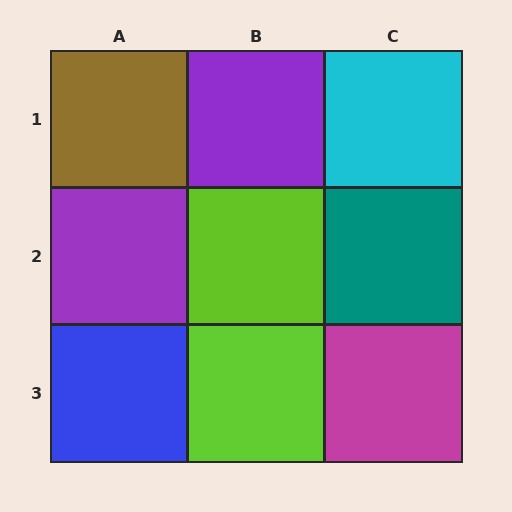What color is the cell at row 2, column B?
Lime.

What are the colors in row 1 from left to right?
Brown, purple, cyan.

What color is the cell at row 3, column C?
Magenta.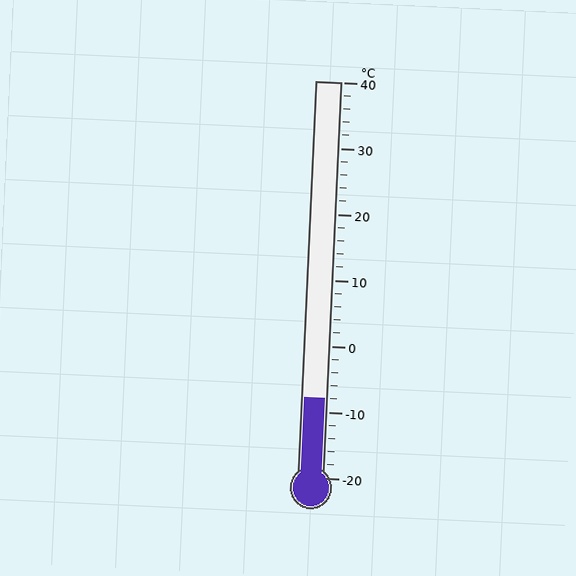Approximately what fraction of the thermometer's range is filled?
The thermometer is filled to approximately 20% of its range.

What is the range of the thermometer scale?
The thermometer scale ranges from -20°C to 40°C.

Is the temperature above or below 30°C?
The temperature is below 30°C.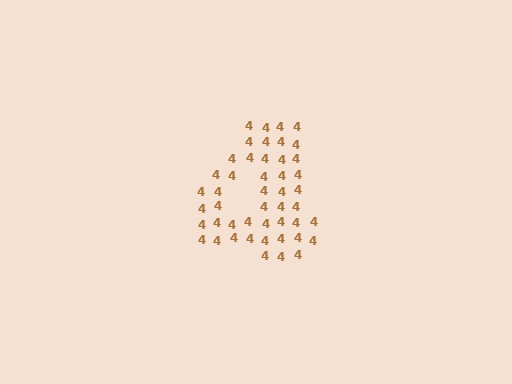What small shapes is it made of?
It is made of small digit 4's.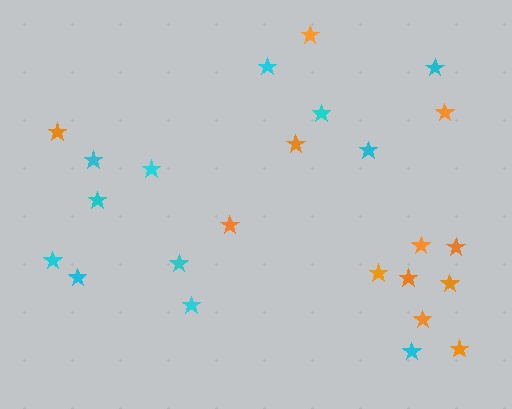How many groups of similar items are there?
There are 2 groups: one group of cyan stars (12) and one group of orange stars (12).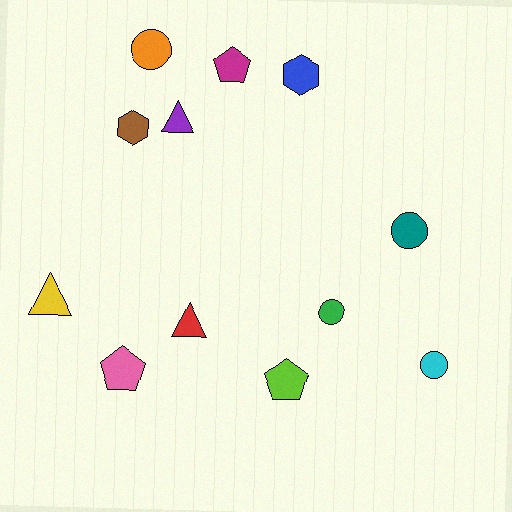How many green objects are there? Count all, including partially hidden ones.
There is 1 green object.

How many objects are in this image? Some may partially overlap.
There are 12 objects.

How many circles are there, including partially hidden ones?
There are 4 circles.